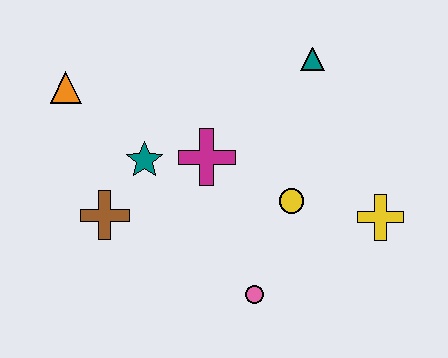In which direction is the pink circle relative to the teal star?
The pink circle is below the teal star.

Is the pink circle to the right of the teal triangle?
No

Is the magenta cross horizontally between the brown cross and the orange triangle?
No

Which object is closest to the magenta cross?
The teal star is closest to the magenta cross.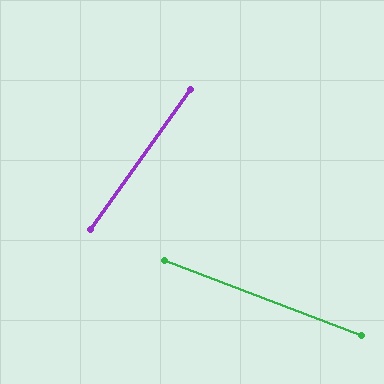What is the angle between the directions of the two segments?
Approximately 75 degrees.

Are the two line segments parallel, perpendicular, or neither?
Neither parallel nor perpendicular — they differ by about 75°.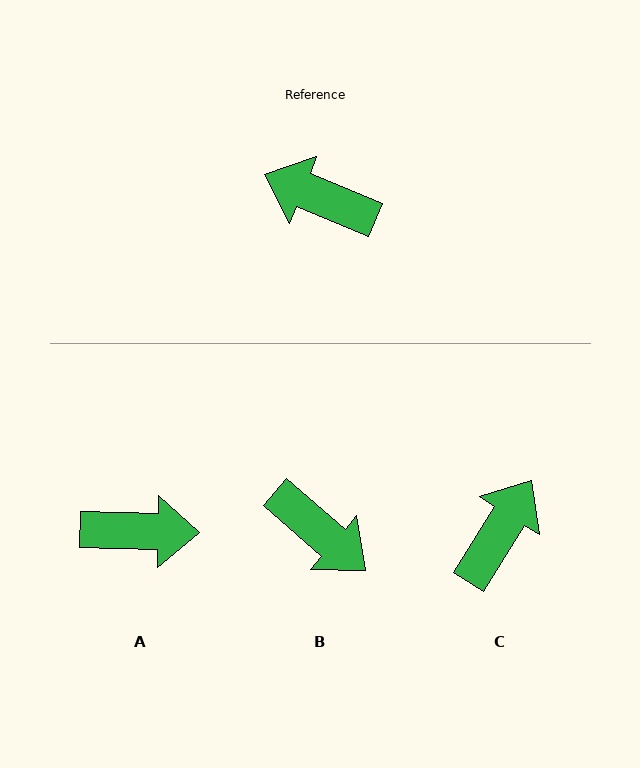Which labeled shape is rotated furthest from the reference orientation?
B, about 161 degrees away.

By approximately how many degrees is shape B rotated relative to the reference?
Approximately 161 degrees counter-clockwise.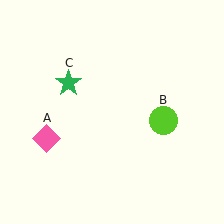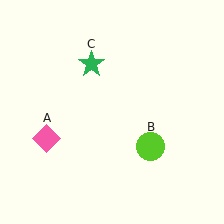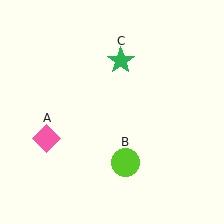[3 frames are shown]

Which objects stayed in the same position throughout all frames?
Pink diamond (object A) remained stationary.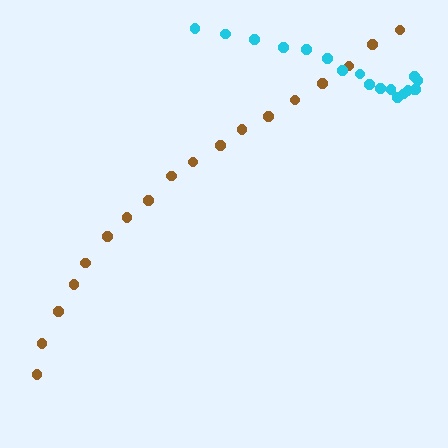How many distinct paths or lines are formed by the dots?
There are 2 distinct paths.